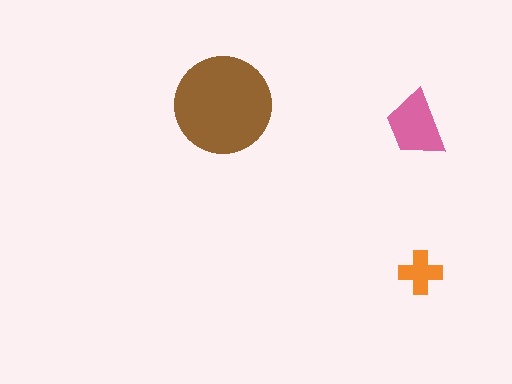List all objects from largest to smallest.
The brown circle, the pink trapezoid, the orange cross.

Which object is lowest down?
The orange cross is bottommost.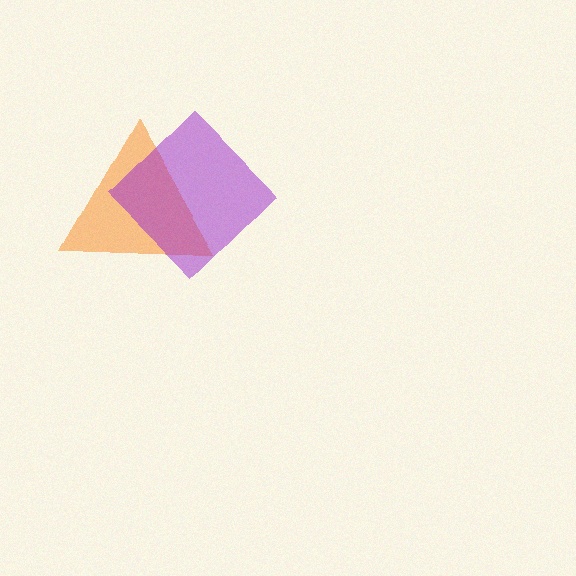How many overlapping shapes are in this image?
There are 2 overlapping shapes in the image.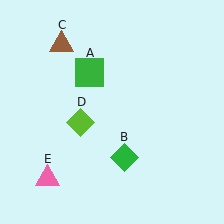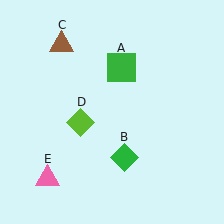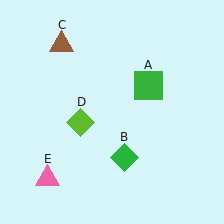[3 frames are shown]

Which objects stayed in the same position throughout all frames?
Green diamond (object B) and brown triangle (object C) and lime diamond (object D) and pink triangle (object E) remained stationary.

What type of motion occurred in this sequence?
The green square (object A) rotated clockwise around the center of the scene.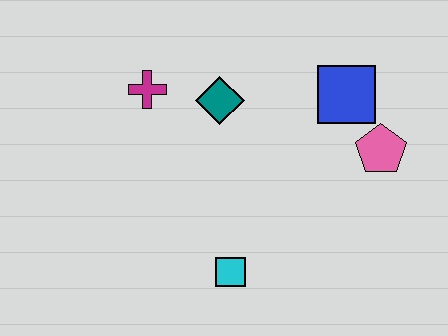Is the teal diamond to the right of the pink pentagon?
No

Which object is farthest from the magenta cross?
The pink pentagon is farthest from the magenta cross.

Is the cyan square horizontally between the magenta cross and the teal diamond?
No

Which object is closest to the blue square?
The pink pentagon is closest to the blue square.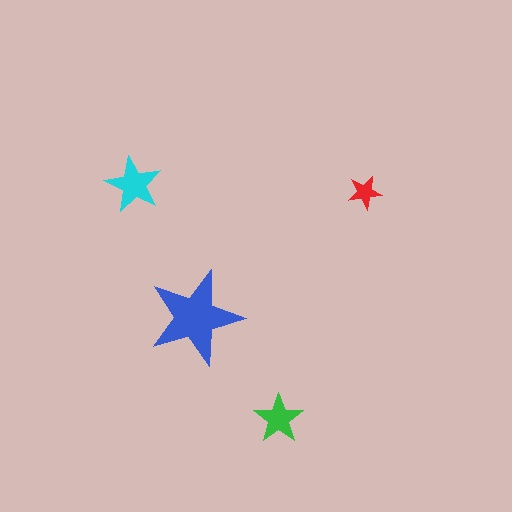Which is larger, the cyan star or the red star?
The cyan one.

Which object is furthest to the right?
The red star is rightmost.